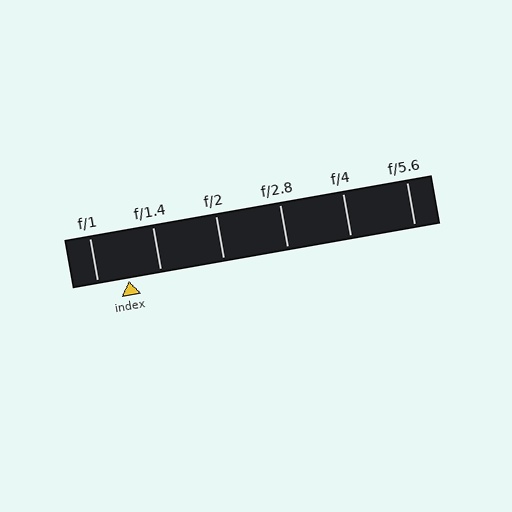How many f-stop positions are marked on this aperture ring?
There are 6 f-stop positions marked.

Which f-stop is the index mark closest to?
The index mark is closest to f/1.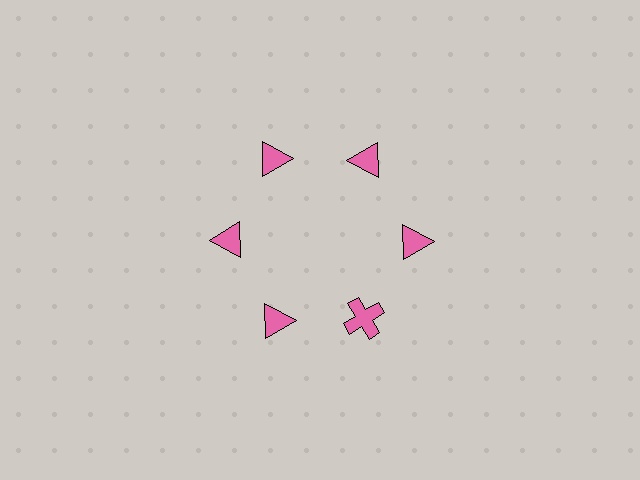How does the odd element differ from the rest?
It has a different shape: cross instead of triangle.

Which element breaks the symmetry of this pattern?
The pink cross at roughly the 5 o'clock position breaks the symmetry. All other shapes are pink triangles.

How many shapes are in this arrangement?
There are 6 shapes arranged in a ring pattern.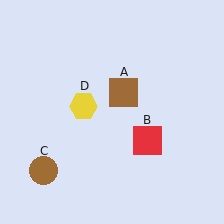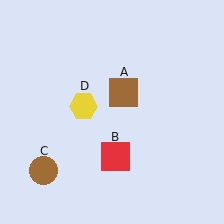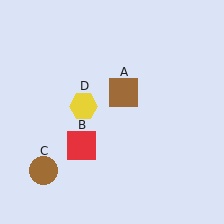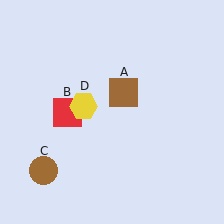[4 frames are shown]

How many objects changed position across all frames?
1 object changed position: red square (object B).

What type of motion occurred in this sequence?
The red square (object B) rotated clockwise around the center of the scene.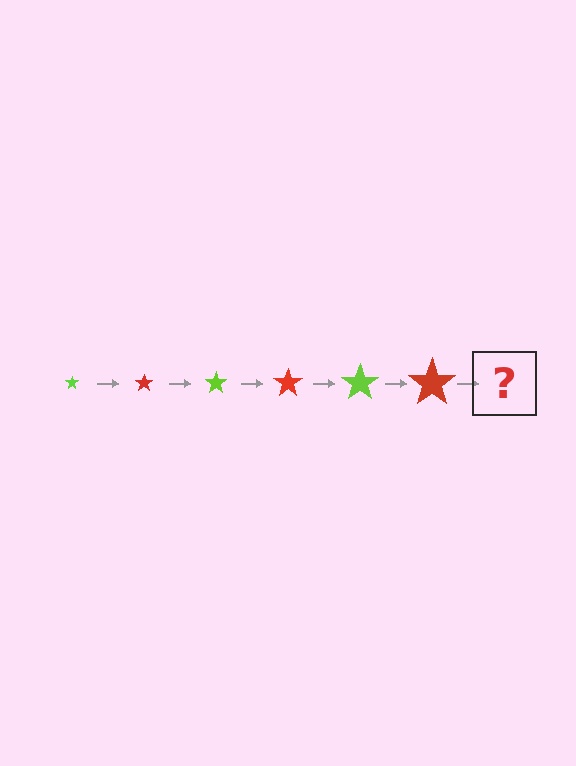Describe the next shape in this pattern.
It should be a lime star, larger than the previous one.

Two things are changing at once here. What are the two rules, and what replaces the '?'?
The two rules are that the star grows larger each step and the color cycles through lime and red. The '?' should be a lime star, larger than the previous one.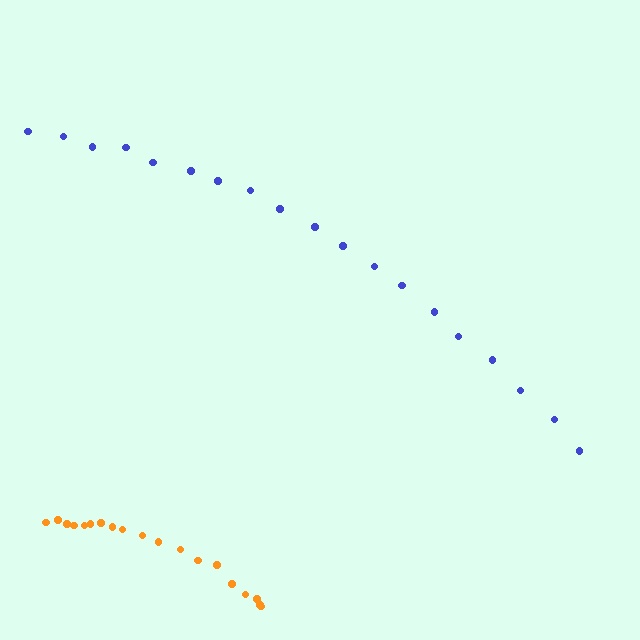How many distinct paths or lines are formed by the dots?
There are 2 distinct paths.